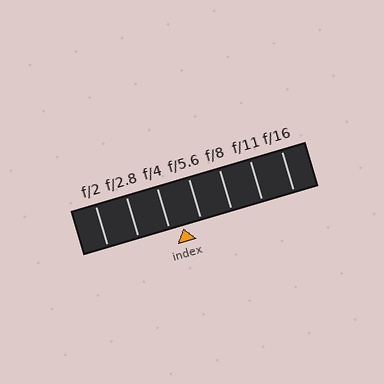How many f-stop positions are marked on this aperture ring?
There are 7 f-stop positions marked.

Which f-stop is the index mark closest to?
The index mark is closest to f/4.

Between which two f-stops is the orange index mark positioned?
The index mark is between f/4 and f/5.6.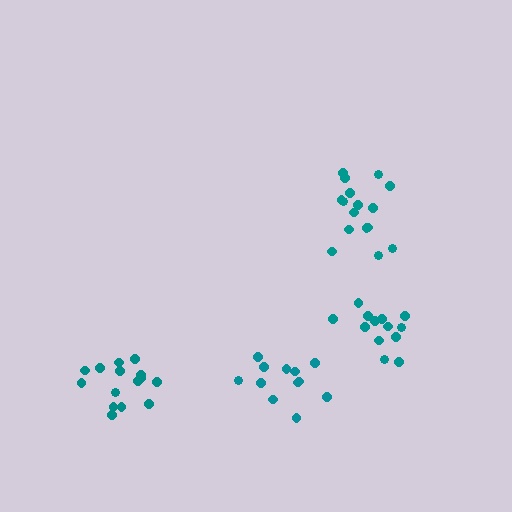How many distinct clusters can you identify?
There are 4 distinct clusters.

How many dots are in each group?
Group 1: 13 dots, Group 2: 16 dots, Group 3: 12 dots, Group 4: 15 dots (56 total).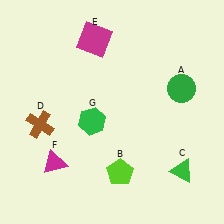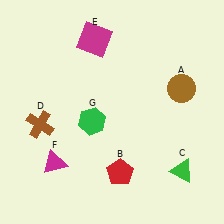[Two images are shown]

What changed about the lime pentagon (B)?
In Image 1, B is lime. In Image 2, it changed to red.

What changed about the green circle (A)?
In Image 1, A is green. In Image 2, it changed to brown.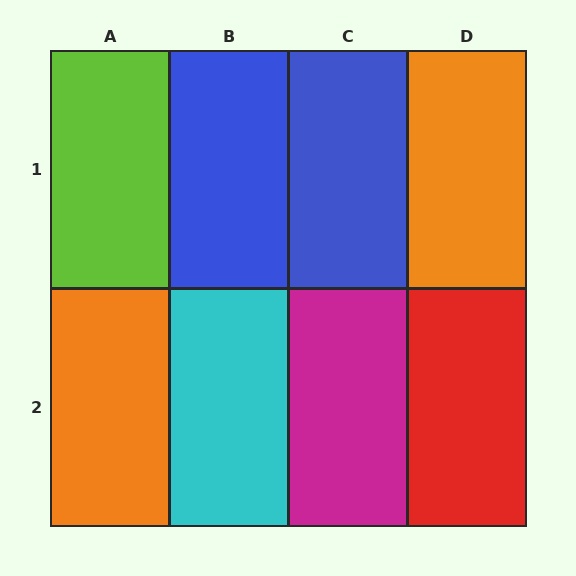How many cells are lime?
1 cell is lime.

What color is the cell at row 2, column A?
Orange.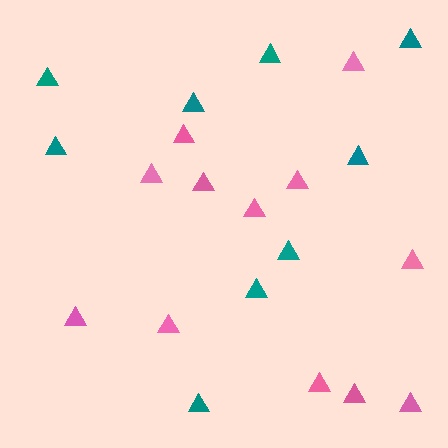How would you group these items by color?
There are 2 groups: one group of pink triangles (12) and one group of teal triangles (9).